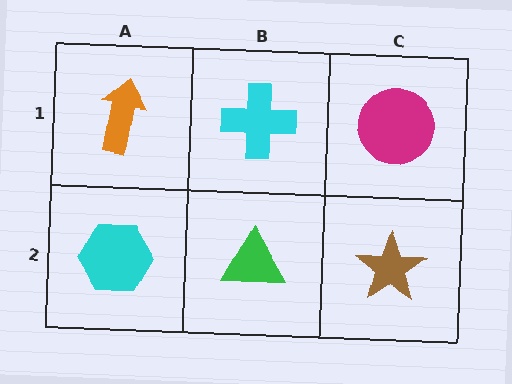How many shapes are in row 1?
3 shapes.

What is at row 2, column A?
A cyan hexagon.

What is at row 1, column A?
An orange arrow.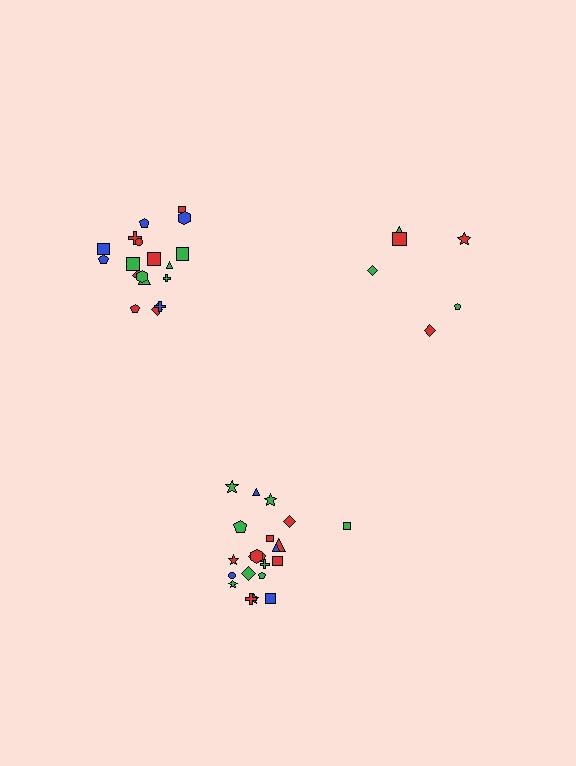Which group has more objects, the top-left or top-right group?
The top-left group.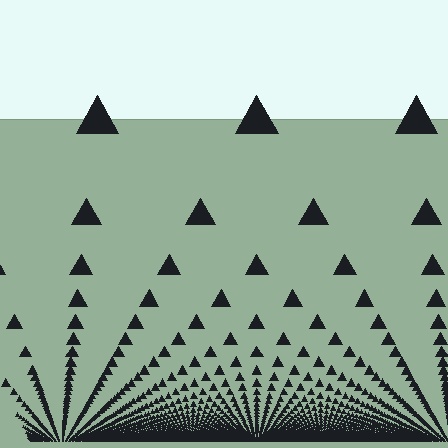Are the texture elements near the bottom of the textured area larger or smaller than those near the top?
Smaller. The gradient is inverted — elements near the bottom are smaller and denser.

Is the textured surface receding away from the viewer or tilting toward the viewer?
The surface appears to tilt toward the viewer. Texture elements get larger and sparser toward the top.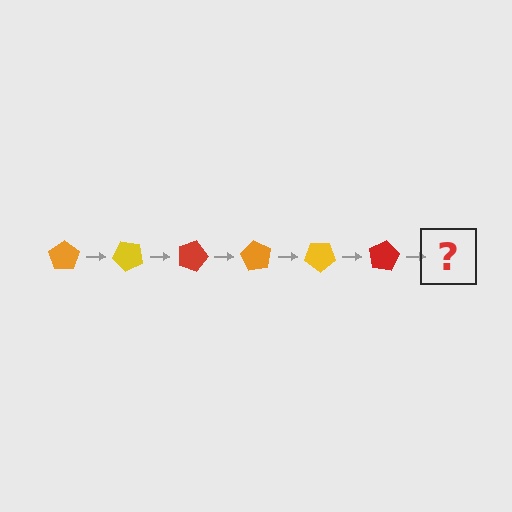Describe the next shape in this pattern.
It should be an orange pentagon, rotated 270 degrees from the start.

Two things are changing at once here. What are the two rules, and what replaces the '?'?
The two rules are that it rotates 45 degrees each step and the color cycles through orange, yellow, and red. The '?' should be an orange pentagon, rotated 270 degrees from the start.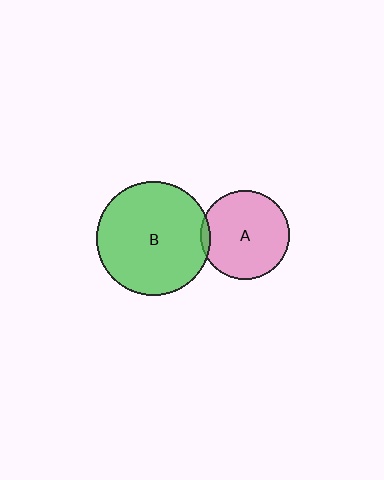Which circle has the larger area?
Circle B (green).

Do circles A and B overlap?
Yes.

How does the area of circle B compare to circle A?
Approximately 1.6 times.